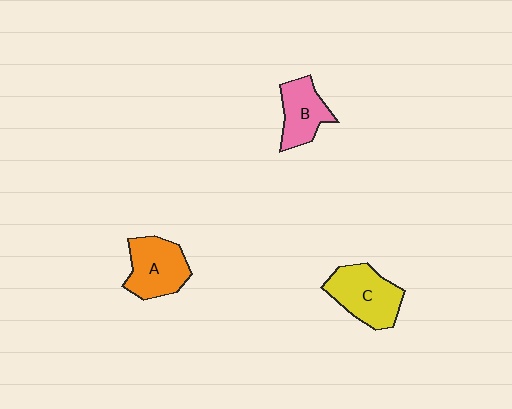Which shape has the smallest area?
Shape B (pink).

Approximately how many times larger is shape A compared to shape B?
Approximately 1.2 times.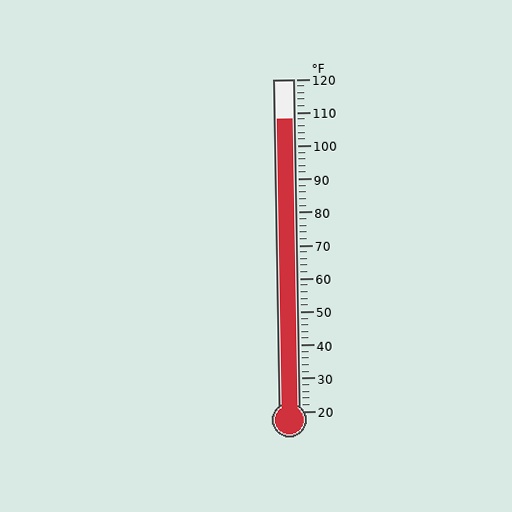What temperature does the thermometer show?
The thermometer shows approximately 108°F.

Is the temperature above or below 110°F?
The temperature is below 110°F.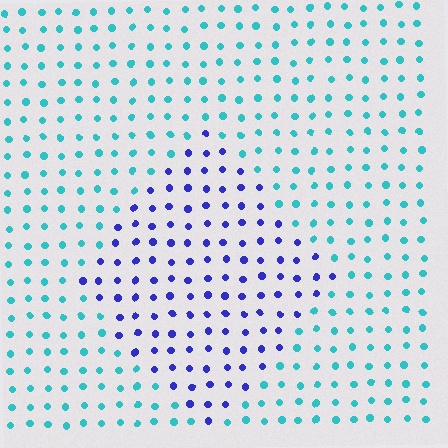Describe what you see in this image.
The image is filled with small cyan elements in a uniform arrangement. A diamond-shaped region is visible where the elements are tinted to a slightly different hue, forming a subtle color boundary.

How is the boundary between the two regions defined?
The boundary is defined purely by a slight shift in hue (about 60 degrees). Spacing, size, and orientation are identical on both sides.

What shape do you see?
I see a diamond.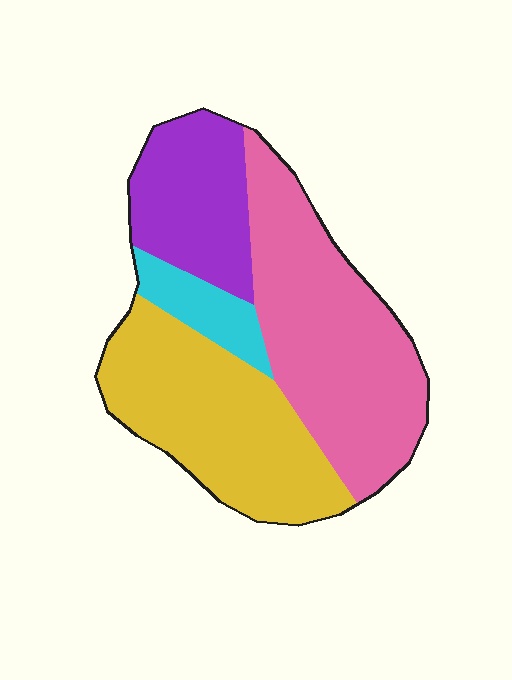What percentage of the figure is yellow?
Yellow covers around 35% of the figure.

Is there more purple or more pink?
Pink.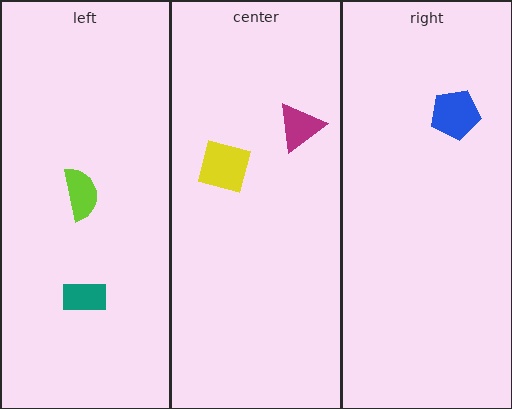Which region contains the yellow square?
The center region.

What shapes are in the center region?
The magenta triangle, the yellow square.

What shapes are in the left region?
The teal rectangle, the lime semicircle.